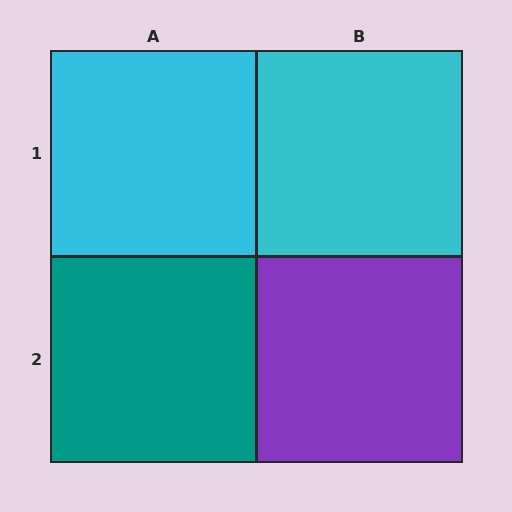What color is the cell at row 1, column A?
Cyan.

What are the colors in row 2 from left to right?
Teal, purple.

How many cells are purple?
1 cell is purple.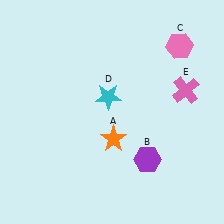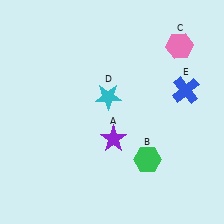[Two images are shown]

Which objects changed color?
A changed from orange to purple. B changed from purple to green. E changed from pink to blue.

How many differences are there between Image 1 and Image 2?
There are 3 differences between the two images.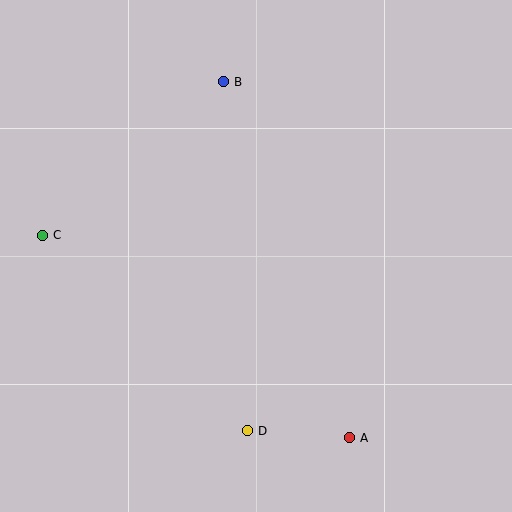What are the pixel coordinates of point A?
Point A is at (349, 438).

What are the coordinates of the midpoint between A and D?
The midpoint between A and D is at (298, 434).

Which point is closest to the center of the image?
Point D at (247, 431) is closest to the center.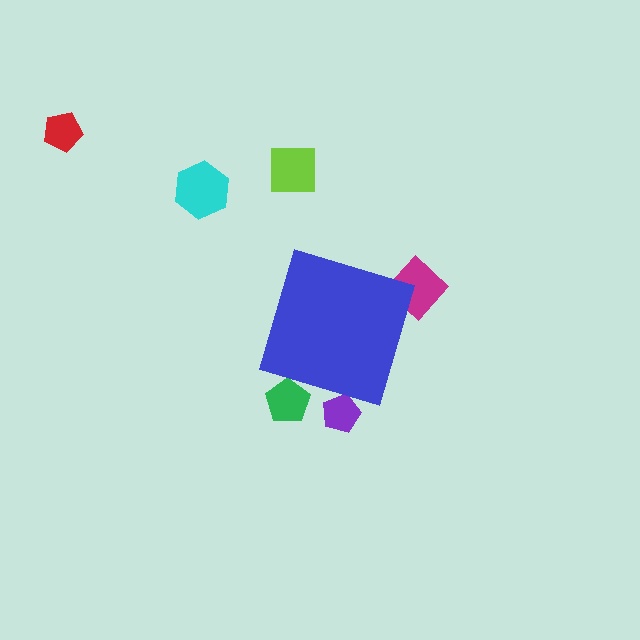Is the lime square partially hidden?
No, the lime square is fully visible.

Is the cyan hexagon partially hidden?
No, the cyan hexagon is fully visible.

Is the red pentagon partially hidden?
No, the red pentagon is fully visible.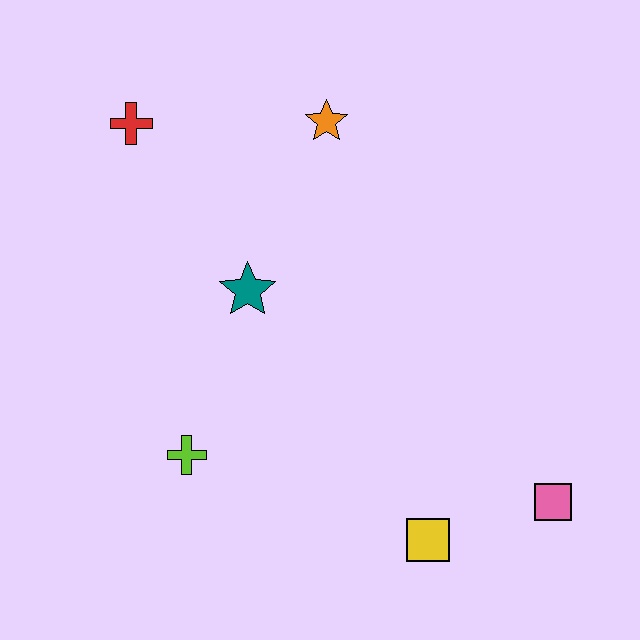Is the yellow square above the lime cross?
No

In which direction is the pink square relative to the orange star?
The pink square is below the orange star.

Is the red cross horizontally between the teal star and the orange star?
No